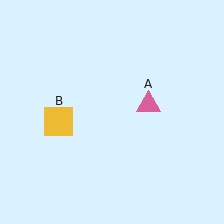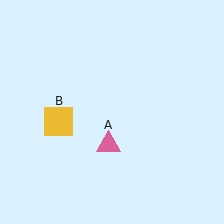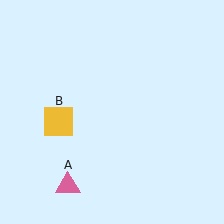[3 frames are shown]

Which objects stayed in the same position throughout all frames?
Yellow square (object B) remained stationary.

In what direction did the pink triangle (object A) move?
The pink triangle (object A) moved down and to the left.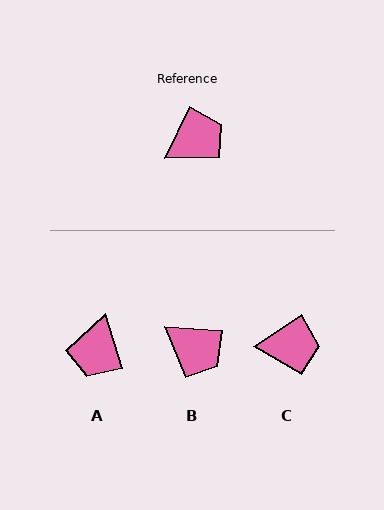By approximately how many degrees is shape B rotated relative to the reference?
Approximately 69 degrees clockwise.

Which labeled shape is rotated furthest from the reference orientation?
A, about 138 degrees away.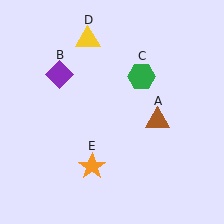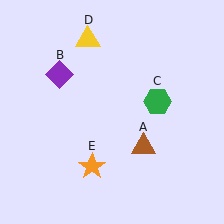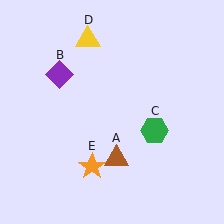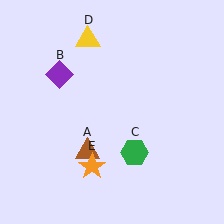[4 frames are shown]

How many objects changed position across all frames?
2 objects changed position: brown triangle (object A), green hexagon (object C).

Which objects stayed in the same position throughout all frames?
Purple diamond (object B) and yellow triangle (object D) and orange star (object E) remained stationary.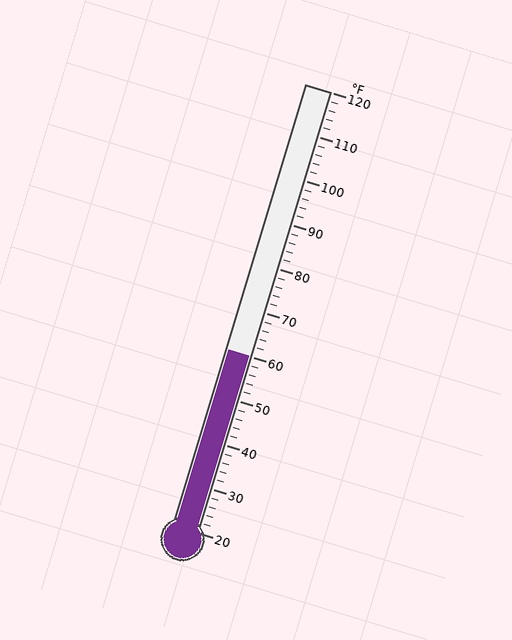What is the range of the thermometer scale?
The thermometer scale ranges from 20°F to 120°F.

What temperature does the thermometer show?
The thermometer shows approximately 60°F.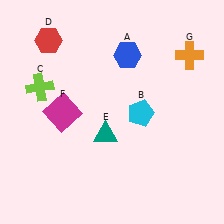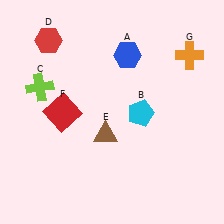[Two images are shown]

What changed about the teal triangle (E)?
In Image 1, E is teal. In Image 2, it changed to brown.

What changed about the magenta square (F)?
In Image 1, F is magenta. In Image 2, it changed to red.